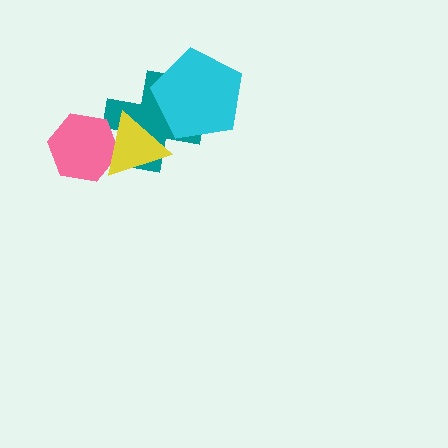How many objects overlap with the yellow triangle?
2 objects overlap with the yellow triangle.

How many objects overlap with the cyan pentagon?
1 object overlaps with the cyan pentagon.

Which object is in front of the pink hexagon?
The yellow triangle is in front of the pink hexagon.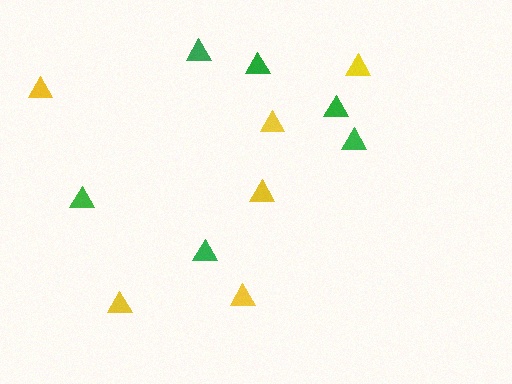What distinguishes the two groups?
There are 2 groups: one group of green triangles (6) and one group of yellow triangles (6).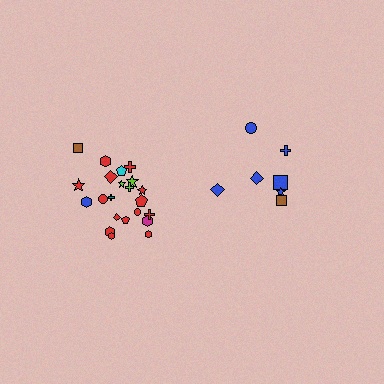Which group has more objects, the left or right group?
The left group.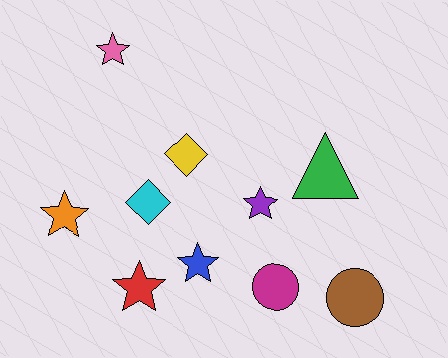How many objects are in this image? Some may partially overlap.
There are 10 objects.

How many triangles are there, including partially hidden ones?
There is 1 triangle.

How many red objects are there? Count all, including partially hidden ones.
There is 1 red object.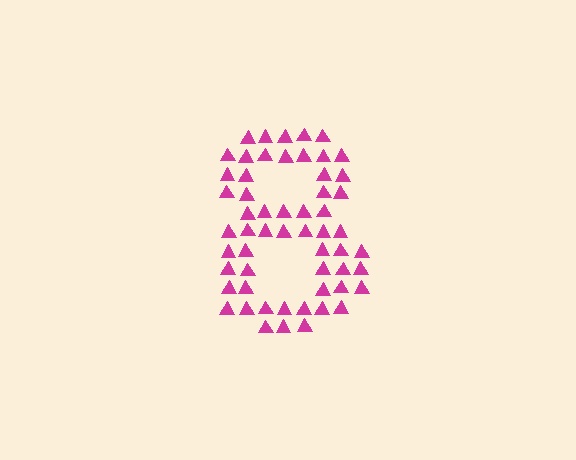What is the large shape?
The large shape is the digit 8.